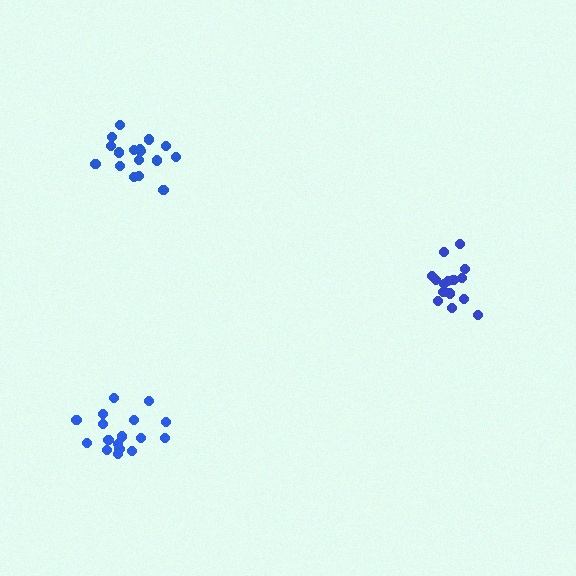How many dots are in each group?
Group 1: 17 dots, Group 2: 16 dots, Group 3: 17 dots (50 total).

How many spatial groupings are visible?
There are 3 spatial groupings.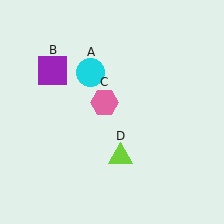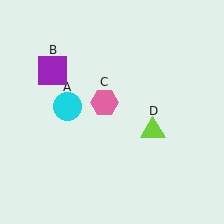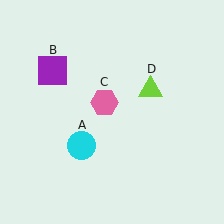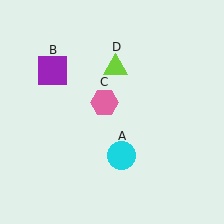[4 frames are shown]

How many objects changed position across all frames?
2 objects changed position: cyan circle (object A), lime triangle (object D).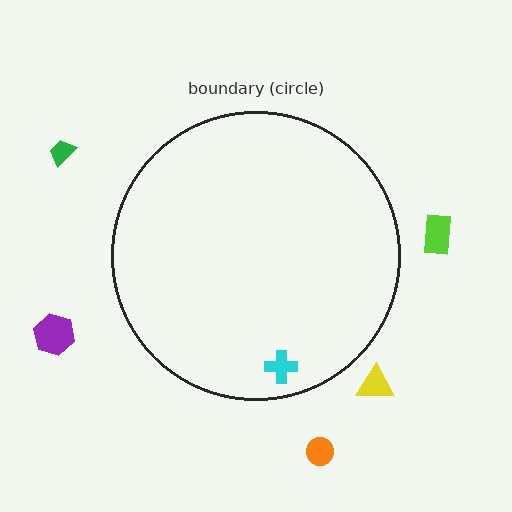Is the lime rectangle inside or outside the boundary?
Outside.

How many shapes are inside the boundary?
1 inside, 5 outside.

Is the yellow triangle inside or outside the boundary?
Outside.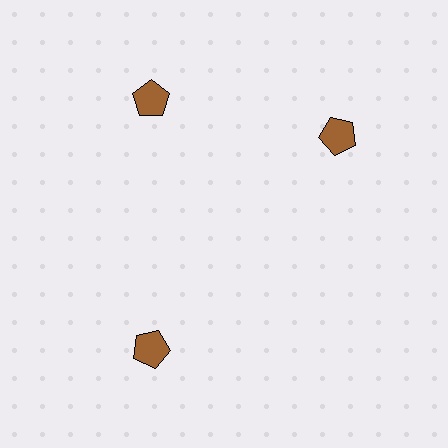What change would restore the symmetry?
The symmetry would be restored by rotating it back into even spacing with its neighbors so that all 3 pentagons sit at equal angles and equal distance from the center.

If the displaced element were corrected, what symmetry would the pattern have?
It would have 3-fold rotational symmetry — the pattern would map onto itself every 120 degrees.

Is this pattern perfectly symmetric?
No. The 3 brown pentagons are arranged in a ring, but one element near the 3 o'clock position is rotated out of alignment along the ring, breaking the 3-fold rotational symmetry.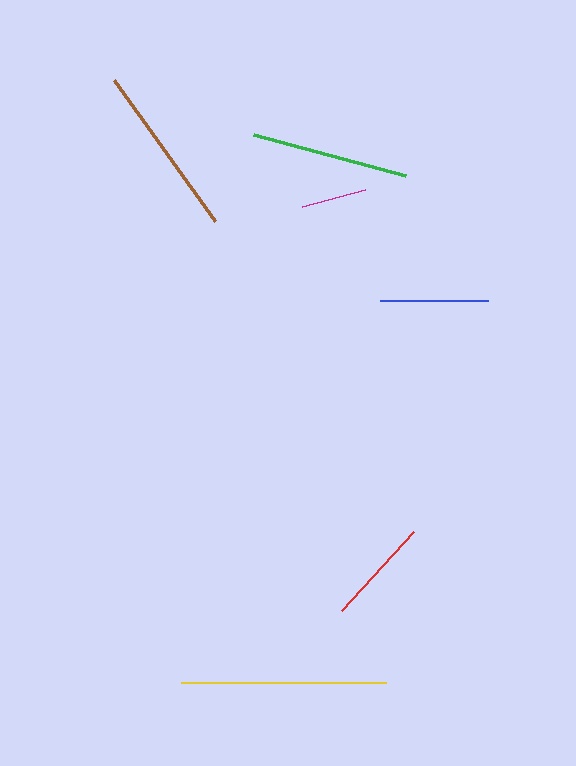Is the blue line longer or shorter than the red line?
The blue line is longer than the red line.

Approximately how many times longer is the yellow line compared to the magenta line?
The yellow line is approximately 3.1 times the length of the magenta line.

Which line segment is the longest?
The yellow line is the longest at approximately 204 pixels.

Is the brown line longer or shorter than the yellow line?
The yellow line is longer than the brown line.